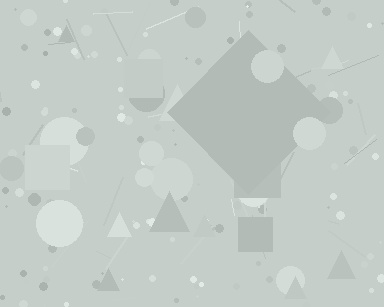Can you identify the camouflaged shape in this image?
The camouflaged shape is a diamond.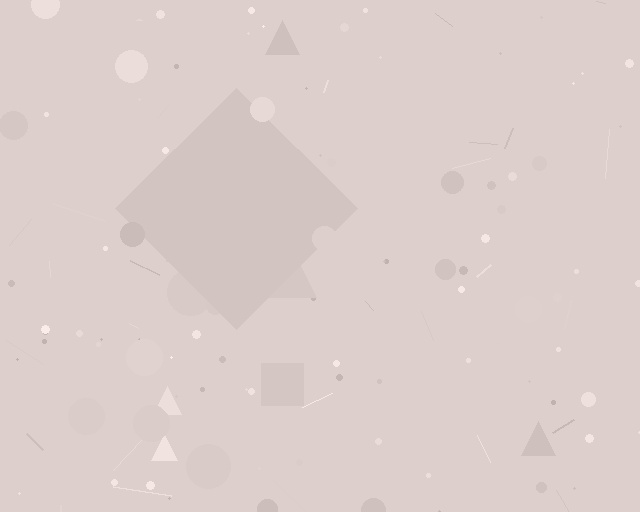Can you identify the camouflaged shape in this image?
The camouflaged shape is a diamond.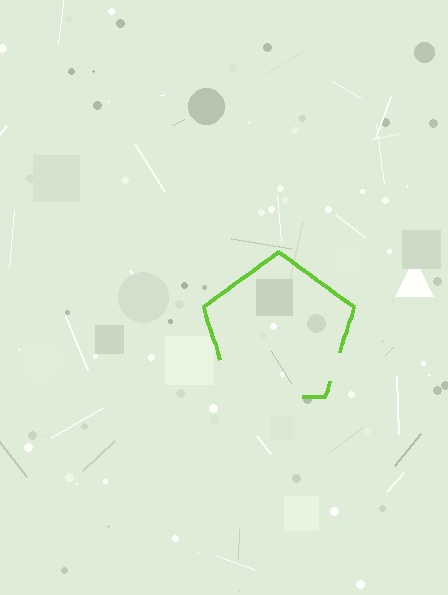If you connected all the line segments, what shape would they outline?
They would outline a pentagon.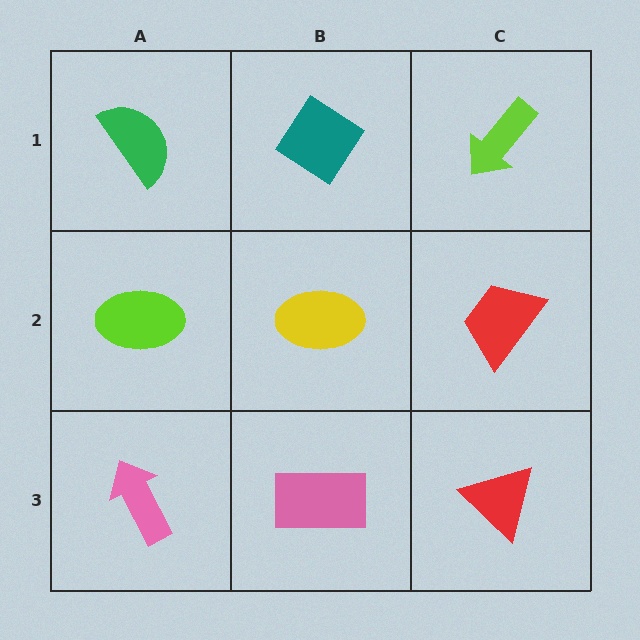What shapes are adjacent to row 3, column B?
A yellow ellipse (row 2, column B), a pink arrow (row 3, column A), a red triangle (row 3, column C).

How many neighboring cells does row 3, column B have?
3.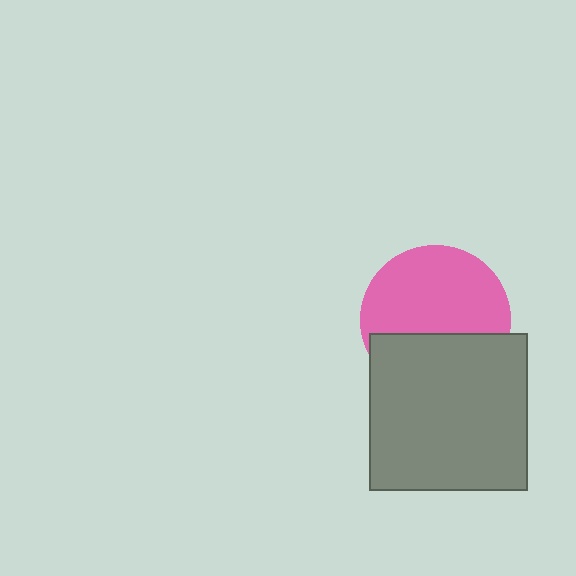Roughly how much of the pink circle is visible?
About half of it is visible (roughly 62%).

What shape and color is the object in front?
The object in front is a gray square.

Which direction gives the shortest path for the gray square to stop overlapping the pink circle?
Moving down gives the shortest separation.